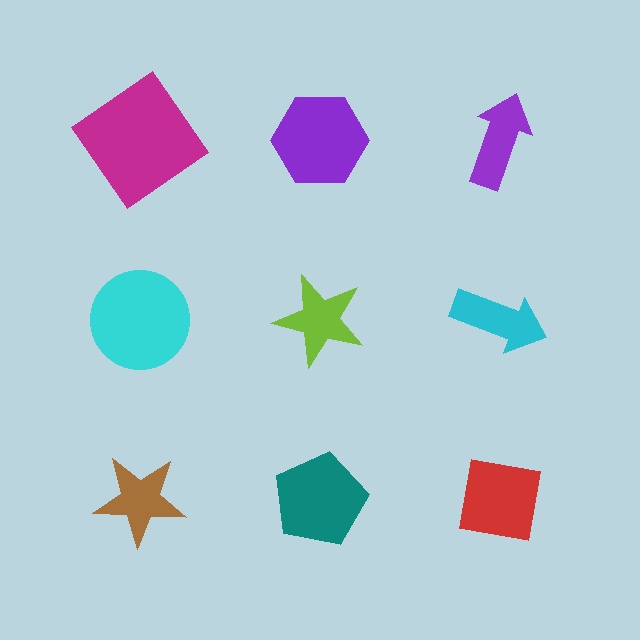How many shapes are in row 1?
3 shapes.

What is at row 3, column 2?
A teal pentagon.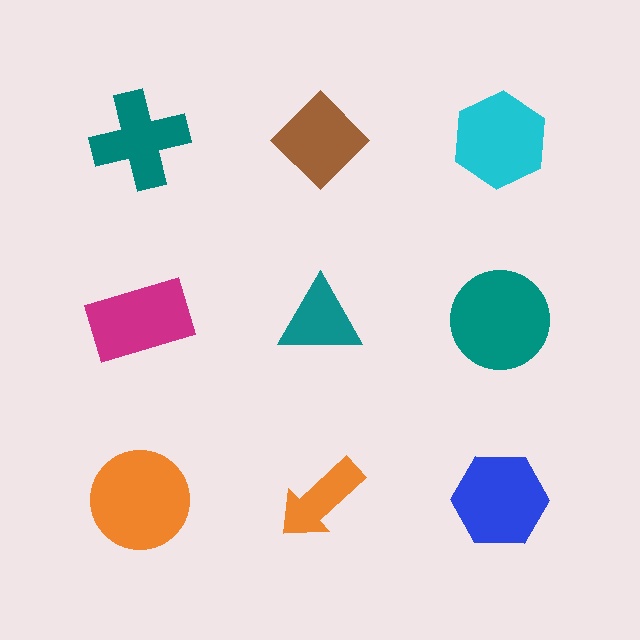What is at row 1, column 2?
A brown diamond.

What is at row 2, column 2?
A teal triangle.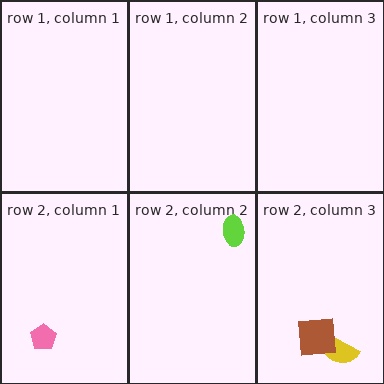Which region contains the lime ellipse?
The row 2, column 2 region.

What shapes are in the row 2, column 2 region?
The lime ellipse.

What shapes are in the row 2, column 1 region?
The pink pentagon.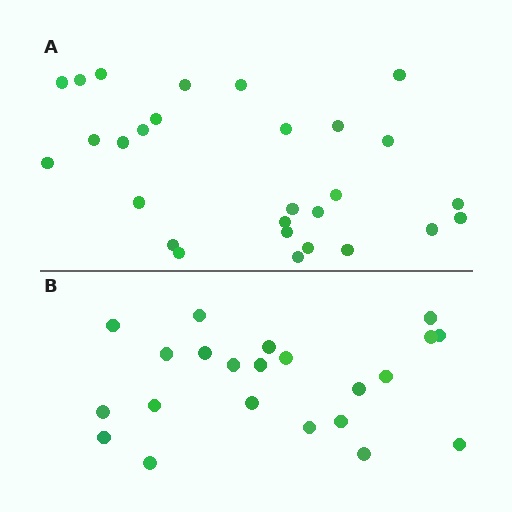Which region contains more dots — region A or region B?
Region A (the top region) has more dots.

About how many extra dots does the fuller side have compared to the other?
Region A has about 6 more dots than region B.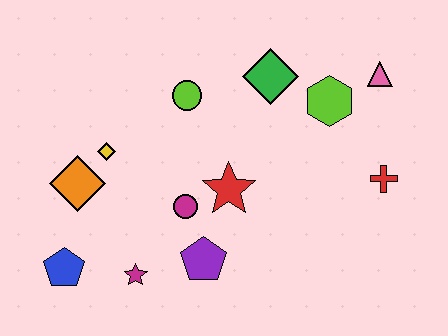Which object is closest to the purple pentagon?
The magenta circle is closest to the purple pentagon.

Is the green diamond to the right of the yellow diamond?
Yes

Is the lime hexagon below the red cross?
No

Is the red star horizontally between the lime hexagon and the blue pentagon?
Yes